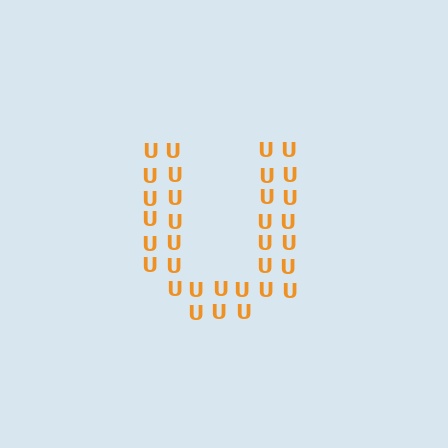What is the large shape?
The large shape is the letter U.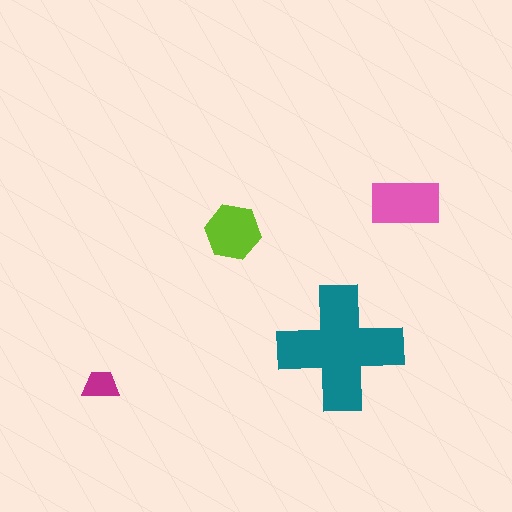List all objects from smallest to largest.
The magenta trapezoid, the lime hexagon, the pink rectangle, the teal cross.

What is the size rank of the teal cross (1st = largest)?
1st.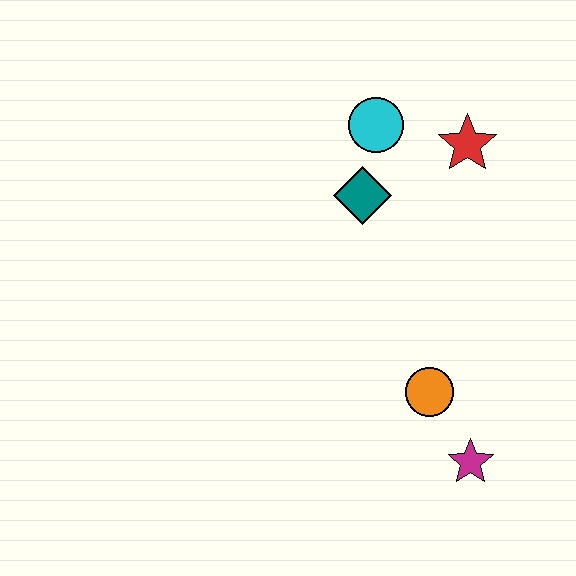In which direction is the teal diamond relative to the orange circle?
The teal diamond is above the orange circle.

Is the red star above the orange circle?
Yes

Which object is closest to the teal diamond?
The cyan circle is closest to the teal diamond.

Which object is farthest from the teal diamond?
The magenta star is farthest from the teal diamond.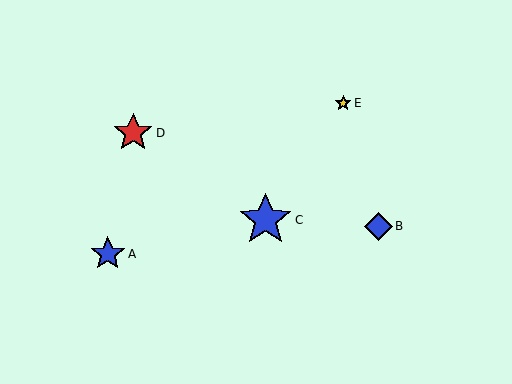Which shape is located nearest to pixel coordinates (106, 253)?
The blue star (labeled A) at (108, 254) is nearest to that location.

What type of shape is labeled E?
Shape E is a yellow star.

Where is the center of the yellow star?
The center of the yellow star is at (343, 103).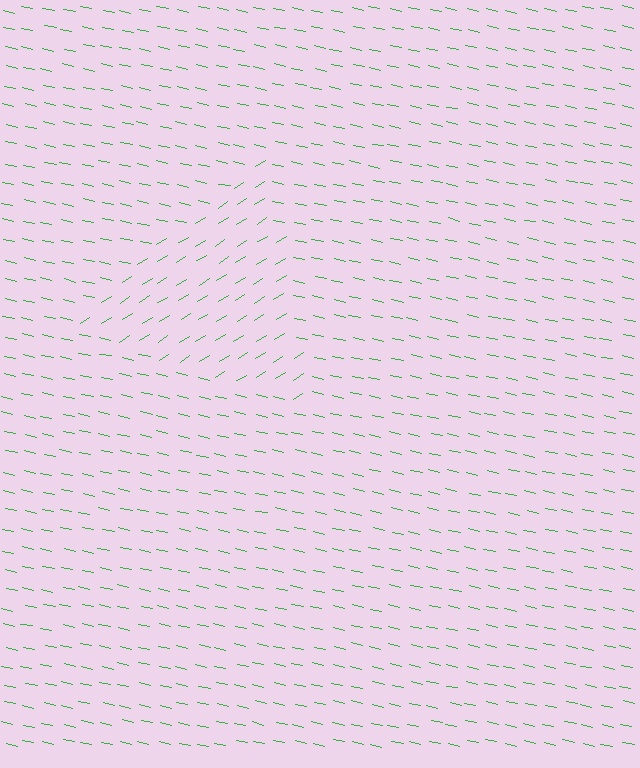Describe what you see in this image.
The image is filled with small green line segments. A triangle region in the image has lines oriented differently from the surrounding lines, creating a visible texture boundary.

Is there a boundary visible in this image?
Yes, there is a texture boundary formed by a change in line orientation.